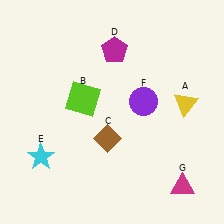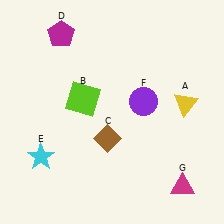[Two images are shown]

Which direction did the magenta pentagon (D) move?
The magenta pentagon (D) moved left.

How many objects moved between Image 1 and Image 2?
1 object moved between the two images.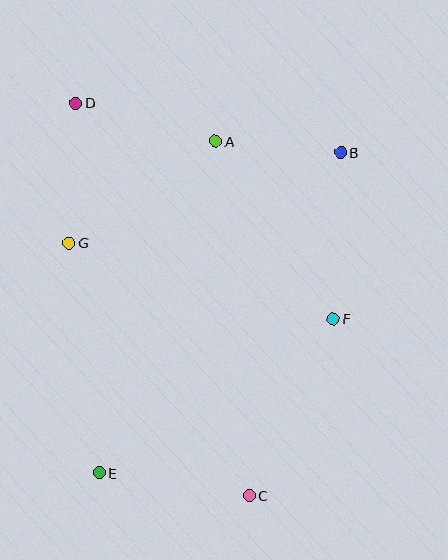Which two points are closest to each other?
Points A and B are closest to each other.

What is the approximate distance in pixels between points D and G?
The distance between D and G is approximately 140 pixels.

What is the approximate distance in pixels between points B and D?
The distance between B and D is approximately 269 pixels.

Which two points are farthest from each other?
Points C and D are farthest from each other.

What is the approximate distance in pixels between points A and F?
The distance between A and F is approximately 213 pixels.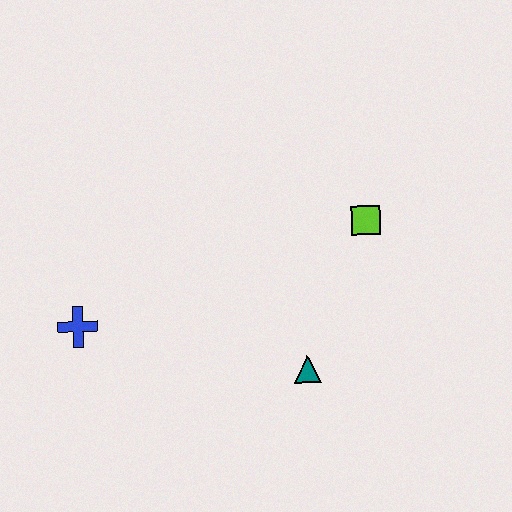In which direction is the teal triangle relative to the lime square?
The teal triangle is below the lime square.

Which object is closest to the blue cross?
The teal triangle is closest to the blue cross.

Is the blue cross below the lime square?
Yes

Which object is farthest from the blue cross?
The lime square is farthest from the blue cross.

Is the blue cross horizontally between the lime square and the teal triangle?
No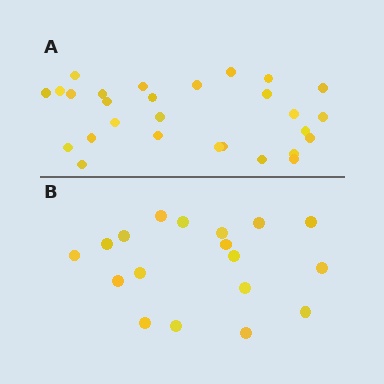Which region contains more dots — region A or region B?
Region A (the top region) has more dots.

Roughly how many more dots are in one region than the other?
Region A has roughly 10 or so more dots than region B.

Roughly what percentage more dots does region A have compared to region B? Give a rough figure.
About 55% more.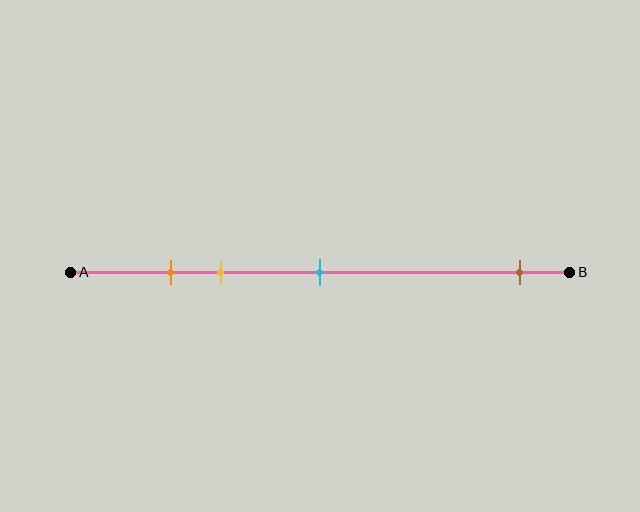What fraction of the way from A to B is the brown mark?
The brown mark is approximately 90% (0.9) of the way from A to B.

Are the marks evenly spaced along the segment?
No, the marks are not evenly spaced.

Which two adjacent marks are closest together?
The orange and yellow marks are the closest adjacent pair.